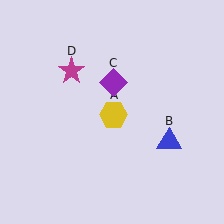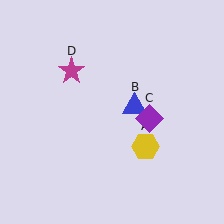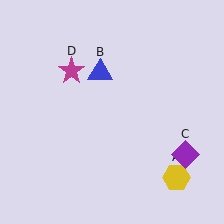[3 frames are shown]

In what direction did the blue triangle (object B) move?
The blue triangle (object B) moved up and to the left.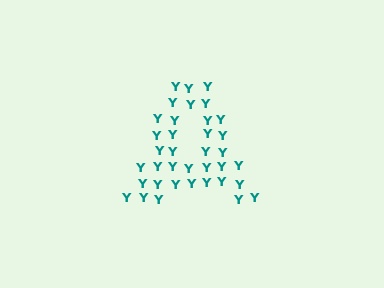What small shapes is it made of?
It is made of small letter Y's.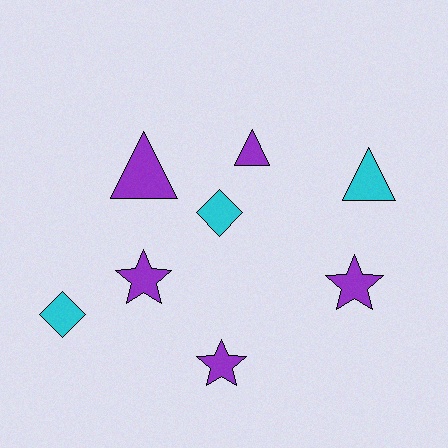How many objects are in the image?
There are 8 objects.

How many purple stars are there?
There are 3 purple stars.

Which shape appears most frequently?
Triangle, with 3 objects.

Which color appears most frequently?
Purple, with 5 objects.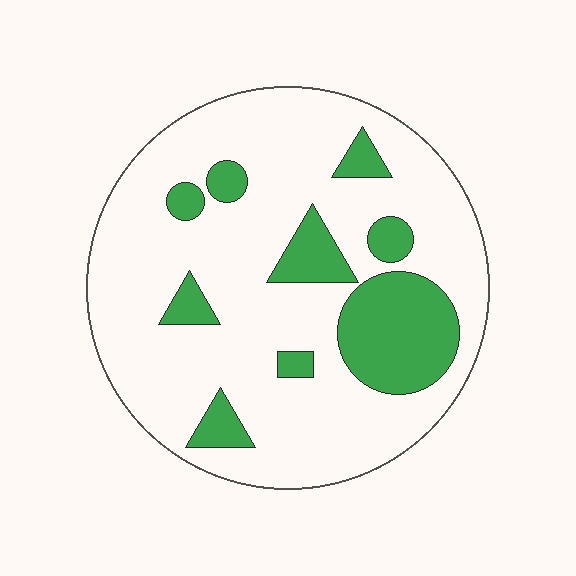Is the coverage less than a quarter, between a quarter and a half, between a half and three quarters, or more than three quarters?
Less than a quarter.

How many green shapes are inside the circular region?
9.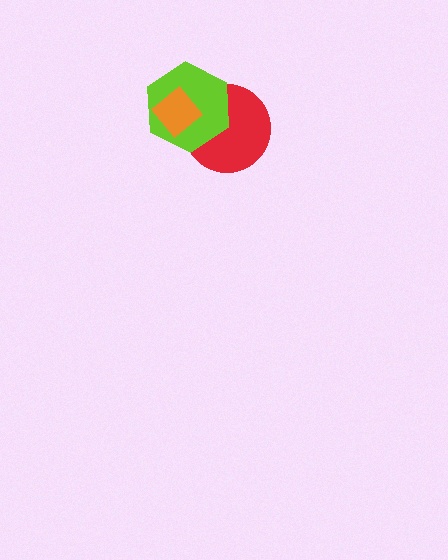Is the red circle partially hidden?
Yes, it is partially covered by another shape.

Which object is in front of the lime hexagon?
The orange diamond is in front of the lime hexagon.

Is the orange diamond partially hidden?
No, no other shape covers it.